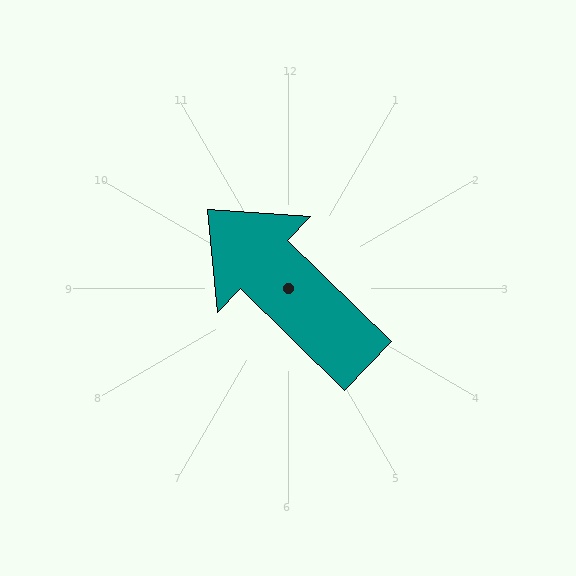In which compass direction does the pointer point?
Northwest.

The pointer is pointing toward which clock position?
Roughly 10 o'clock.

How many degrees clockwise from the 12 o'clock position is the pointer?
Approximately 314 degrees.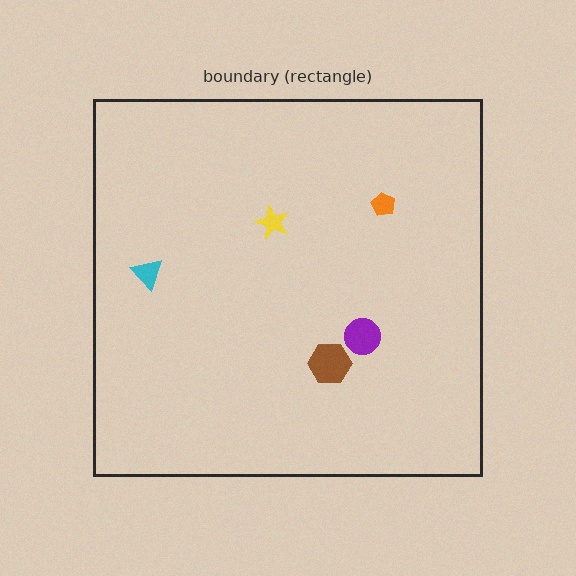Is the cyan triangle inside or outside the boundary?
Inside.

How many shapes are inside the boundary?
5 inside, 0 outside.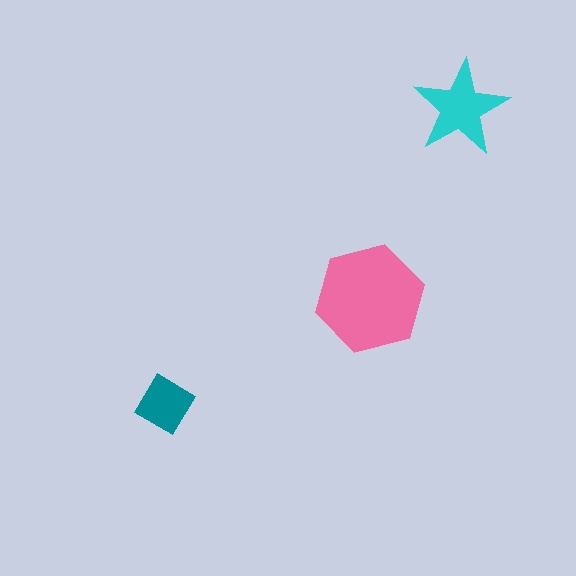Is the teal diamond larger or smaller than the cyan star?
Smaller.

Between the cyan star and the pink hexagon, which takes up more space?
The pink hexagon.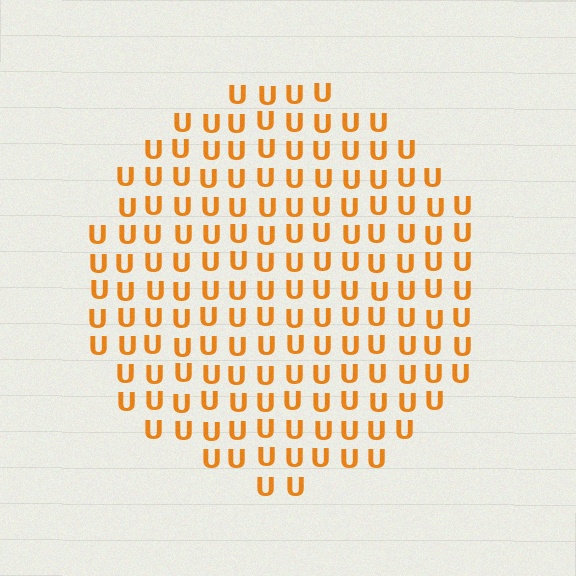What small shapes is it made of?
It is made of small letter U's.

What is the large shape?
The large shape is a circle.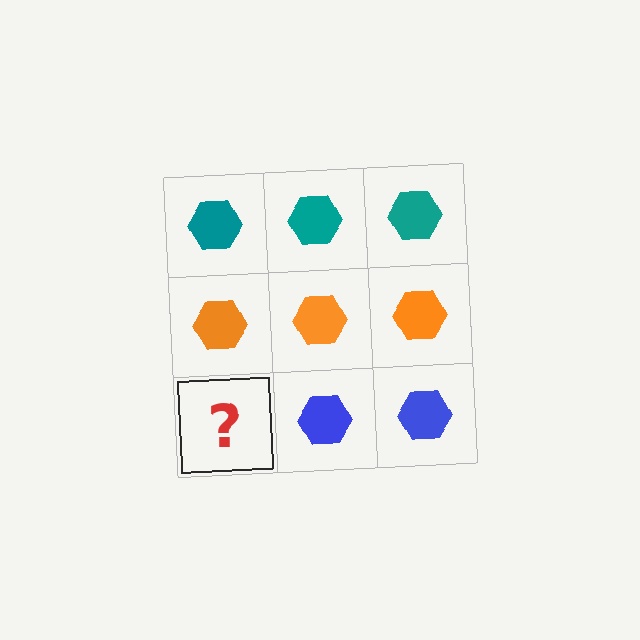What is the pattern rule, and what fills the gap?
The rule is that each row has a consistent color. The gap should be filled with a blue hexagon.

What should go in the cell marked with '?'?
The missing cell should contain a blue hexagon.